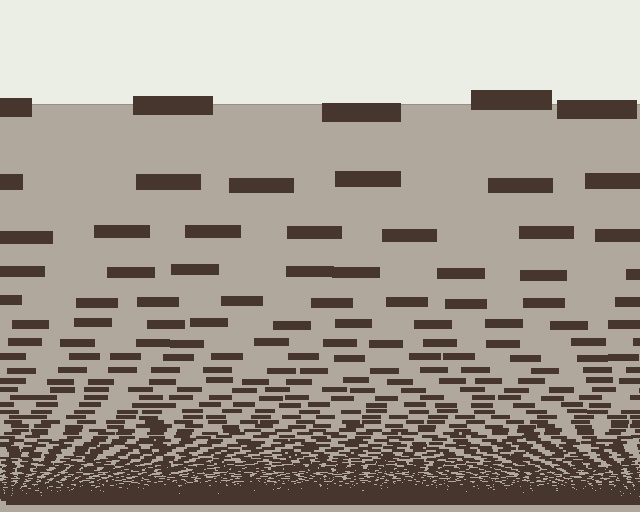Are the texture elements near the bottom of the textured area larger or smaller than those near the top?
Smaller. The gradient is inverted — elements near the bottom are smaller and denser.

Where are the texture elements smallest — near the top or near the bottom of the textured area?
Near the bottom.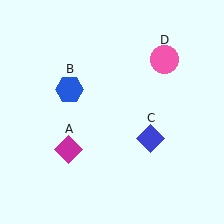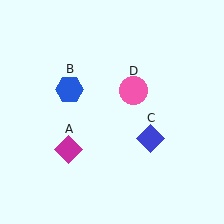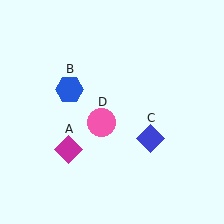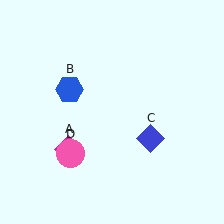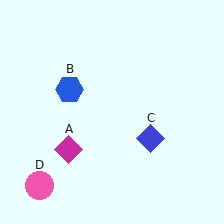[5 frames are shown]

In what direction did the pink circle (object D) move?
The pink circle (object D) moved down and to the left.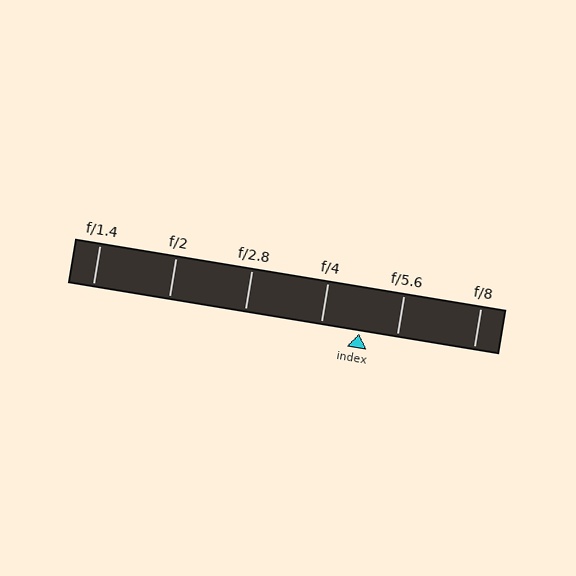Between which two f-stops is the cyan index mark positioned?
The index mark is between f/4 and f/5.6.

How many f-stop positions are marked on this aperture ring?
There are 6 f-stop positions marked.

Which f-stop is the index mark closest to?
The index mark is closest to f/4.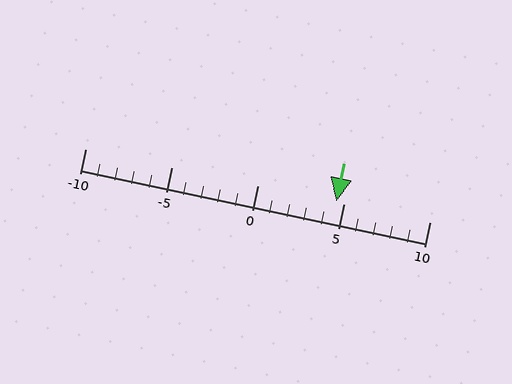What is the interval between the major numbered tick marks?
The major tick marks are spaced 5 units apart.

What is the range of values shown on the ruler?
The ruler shows values from -10 to 10.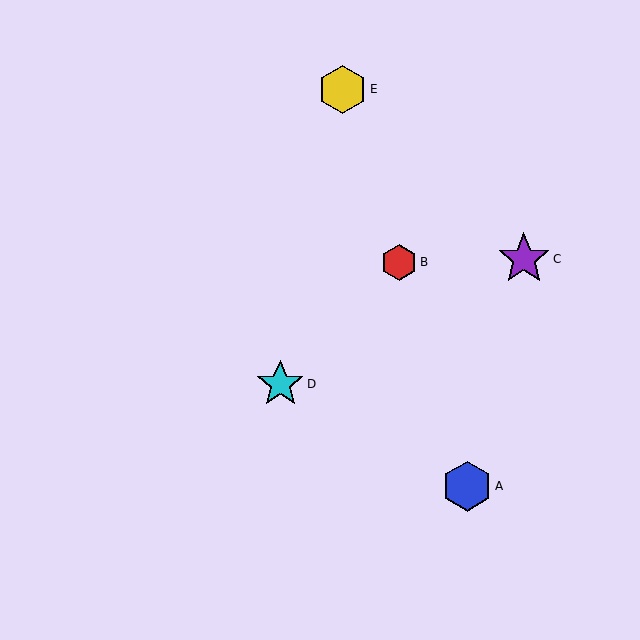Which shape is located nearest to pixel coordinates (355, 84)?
The yellow hexagon (labeled E) at (343, 89) is nearest to that location.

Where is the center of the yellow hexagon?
The center of the yellow hexagon is at (343, 89).